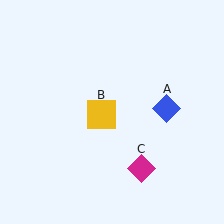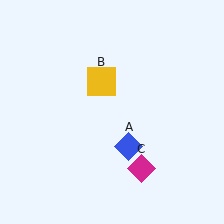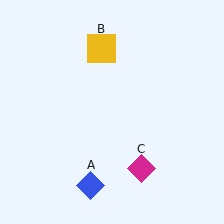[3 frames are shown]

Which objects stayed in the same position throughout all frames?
Magenta diamond (object C) remained stationary.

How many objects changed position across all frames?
2 objects changed position: blue diamond (object A), yellow square (object B).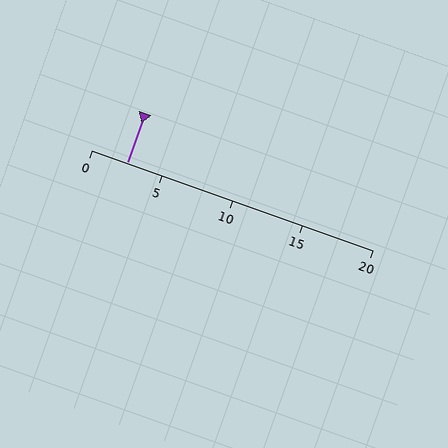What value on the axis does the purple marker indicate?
The marker indicates approximately 2.5.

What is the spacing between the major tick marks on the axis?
The major ticks are spaced 5 apart.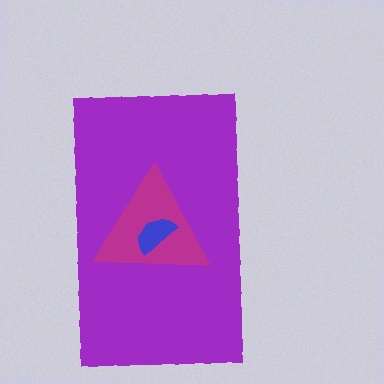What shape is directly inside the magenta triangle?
The blue semicircle.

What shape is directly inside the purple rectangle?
The magenta triangle.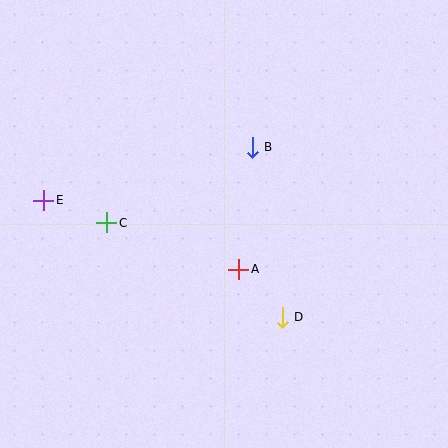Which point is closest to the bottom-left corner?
Point C is closest to the bottom-left corner.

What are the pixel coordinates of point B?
Point B is at (252, 147).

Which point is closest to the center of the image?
Point A at (239, 269) is closest to the center.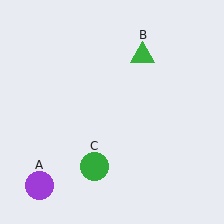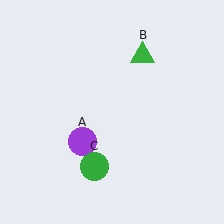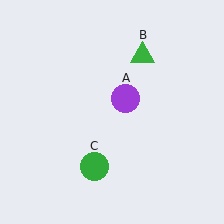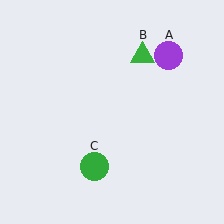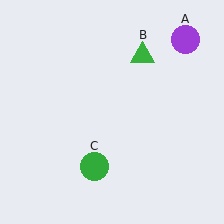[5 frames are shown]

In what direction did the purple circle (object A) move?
The purple circle (object A) moved up and to the right.